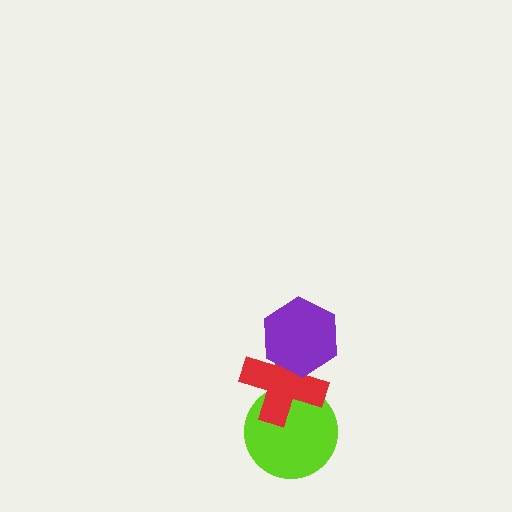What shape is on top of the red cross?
The purple hexagon is on top of the red cross.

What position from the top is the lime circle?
The lime circle is 3rd from the top.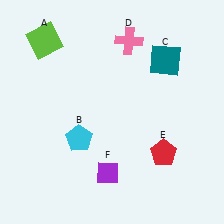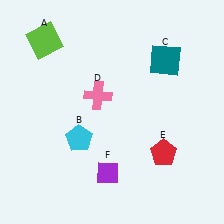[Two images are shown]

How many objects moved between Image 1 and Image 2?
1 object moved between the two images.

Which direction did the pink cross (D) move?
The pink cross (D) moved down.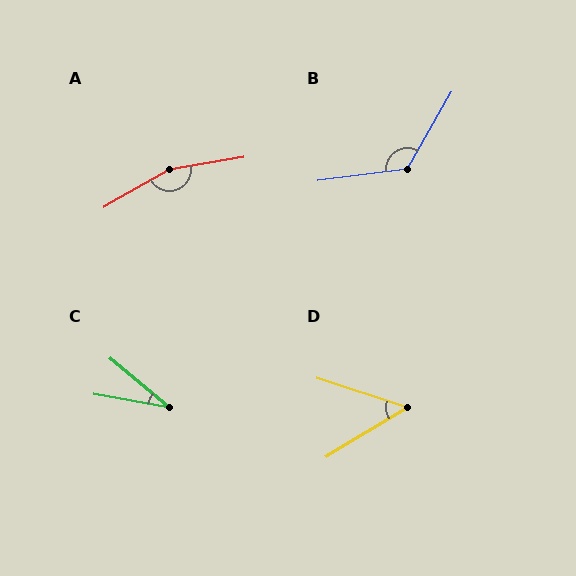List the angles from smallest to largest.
C (30°), D (49°), B (127°), A (160°).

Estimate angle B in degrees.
Approximately 127 degrees.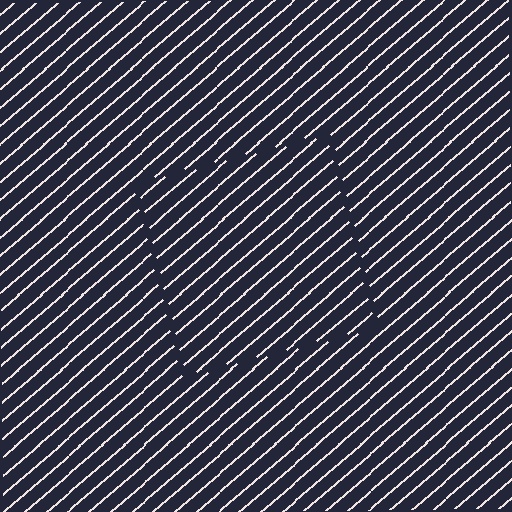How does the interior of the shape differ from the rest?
The interior of the shape contains the same grating, shifted by half a period — the contour is defined by the phase discontinuity where line-ends from the inner and outer gratings abut.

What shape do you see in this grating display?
An illusory square. The interior of the shape contains the same grating, shifted by half a period — the contour is defined by the phase discontinuity where line-ends from the inner and outer gratings abut.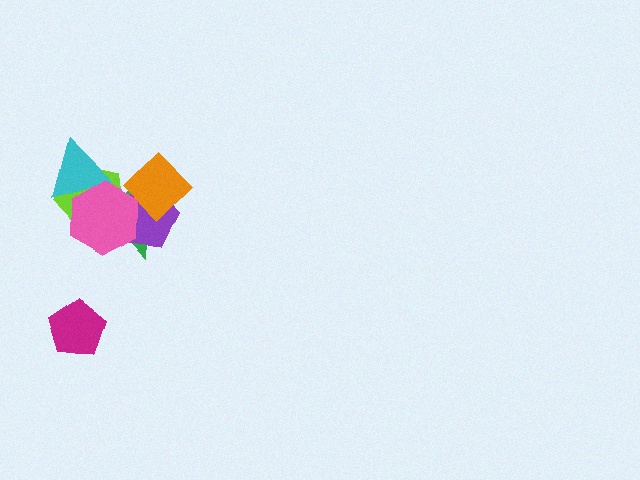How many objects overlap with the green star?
5 objects overlap with the green star.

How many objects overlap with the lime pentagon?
4 objects overlap with the lime pentagon.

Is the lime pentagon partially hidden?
Yes, it is partially covered by another shape.